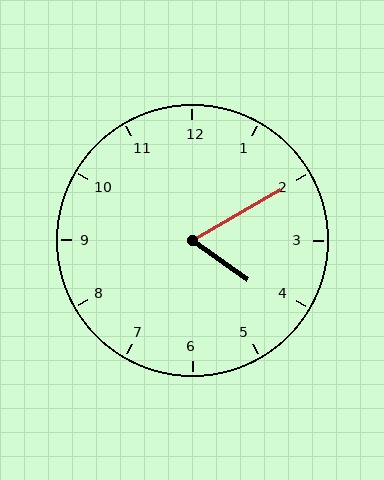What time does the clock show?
4:10.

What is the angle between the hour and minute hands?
Approximately 65 degrees.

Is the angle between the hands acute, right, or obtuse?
It is acute.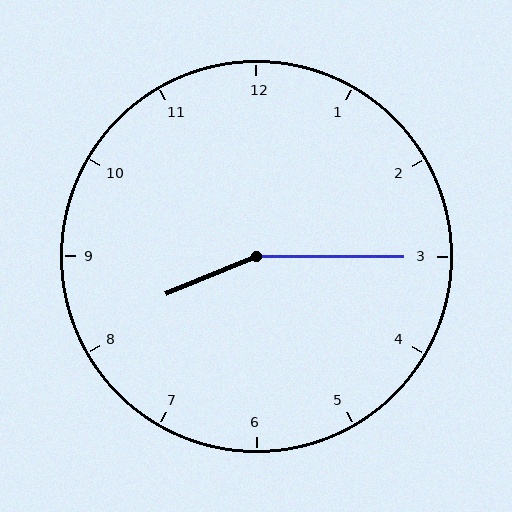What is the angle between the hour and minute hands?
Approximately 158 degrees.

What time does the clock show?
8:15.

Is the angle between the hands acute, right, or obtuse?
It is obtuse.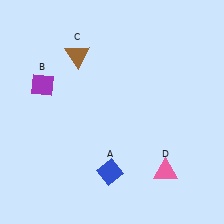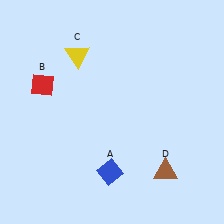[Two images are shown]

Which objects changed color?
B changed from purple to red. C changed from brown to yellow. D changed from pink to brown.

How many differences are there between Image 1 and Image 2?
There are 3 differences between the two images.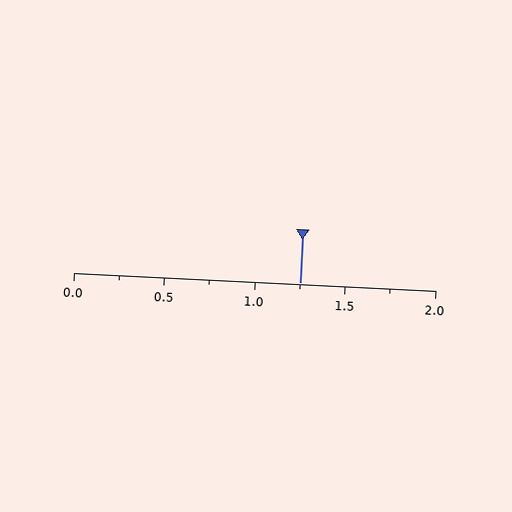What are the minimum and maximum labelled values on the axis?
The axis runs from 0.0 to 2.0.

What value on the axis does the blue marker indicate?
The marker indicates approximately 1.25.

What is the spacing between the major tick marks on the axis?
The major ticks are spaced 0.5 apart.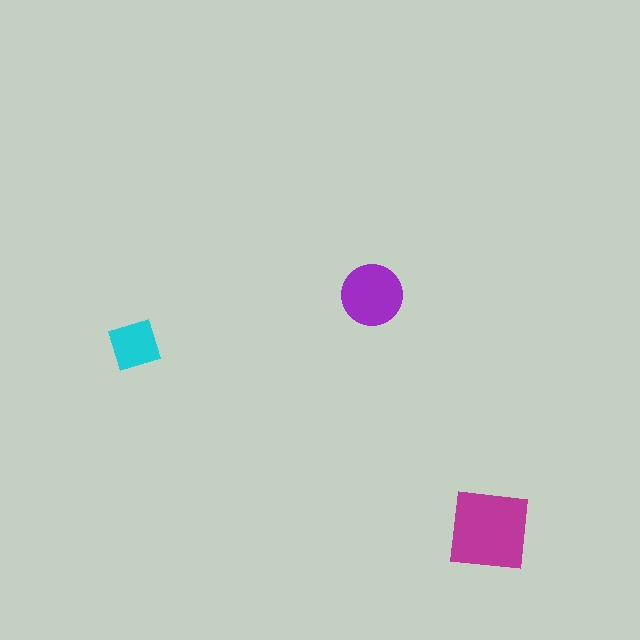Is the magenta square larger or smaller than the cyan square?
Larger.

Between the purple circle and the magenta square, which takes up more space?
The magenta square.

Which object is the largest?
The magenta square.